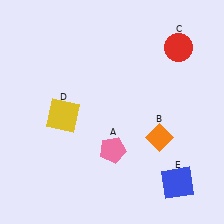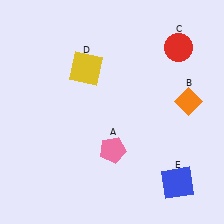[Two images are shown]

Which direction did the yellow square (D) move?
The yellow square (D) moved up.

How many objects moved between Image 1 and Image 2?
2 objects moved between the two images.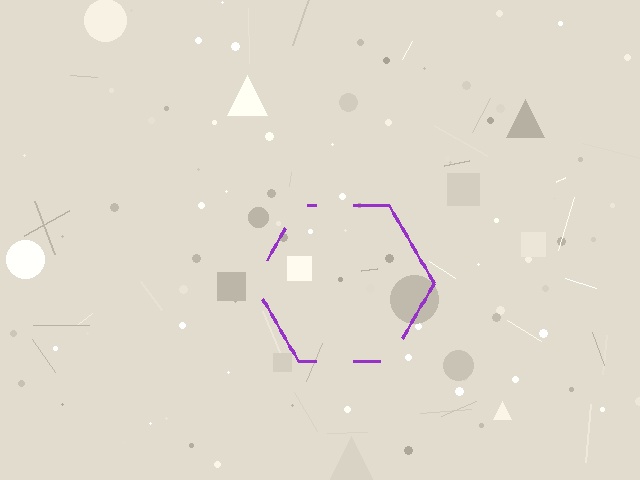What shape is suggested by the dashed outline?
The dashed outline suggests a hexagon.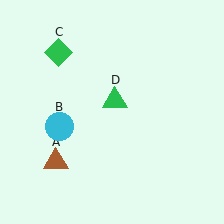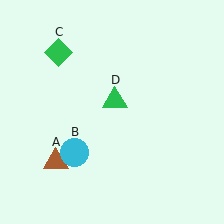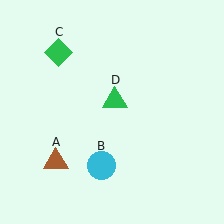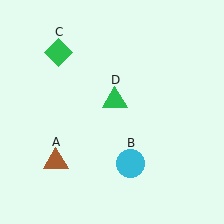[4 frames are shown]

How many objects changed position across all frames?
1 object changed position: cyan circle (object B).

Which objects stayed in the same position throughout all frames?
Brown triangle (object A) and green diamond (object C) and green triangle (object D) remained stationary.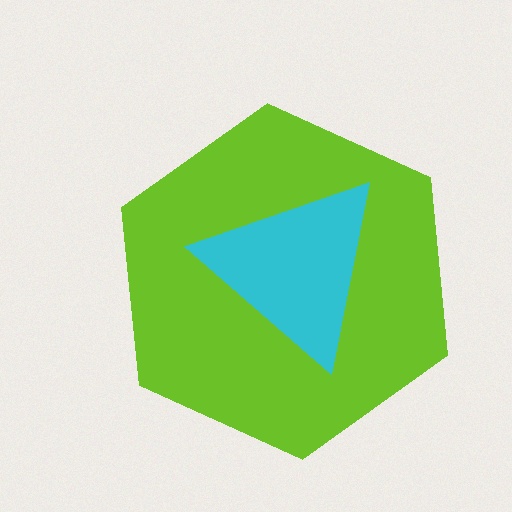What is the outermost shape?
The lime hexagon.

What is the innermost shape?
The cyan triangle.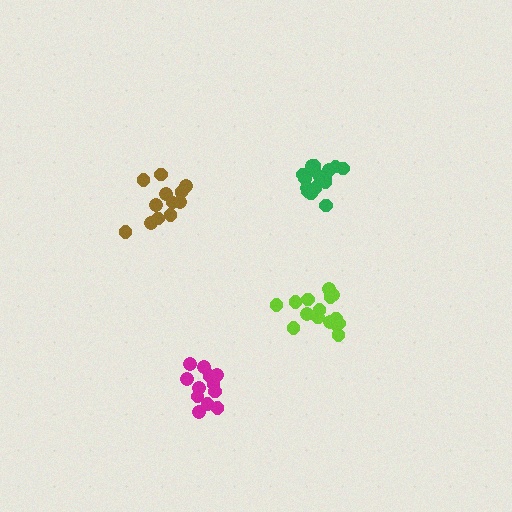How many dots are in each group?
Group 1: 13 dots, Group 2: 12 dots, Group 3: 16 dots, Group 4: 15 dots (56 total).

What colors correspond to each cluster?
The clusters are colored: brown, magenta, green, lime.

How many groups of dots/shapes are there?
There are 4 groups.